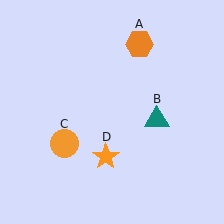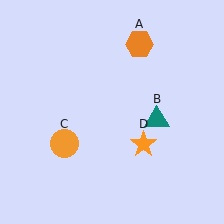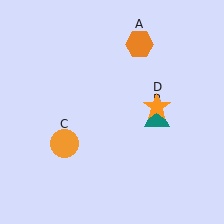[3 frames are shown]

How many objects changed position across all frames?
1 object changed position: orange star (object D).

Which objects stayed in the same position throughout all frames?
Orange hexagon (object A) and teal triangle (object B) and orange circle (object C) remained stationary.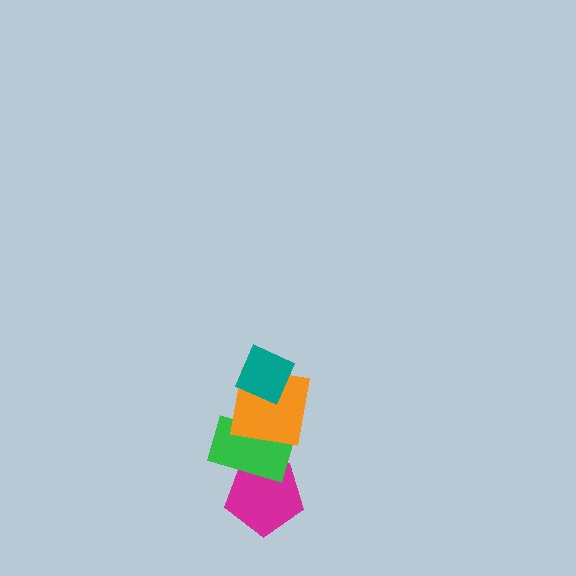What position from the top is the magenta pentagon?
The magenta pentagon is 4th from the top.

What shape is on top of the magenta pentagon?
The green rectangle is on top of the magenta pentagon.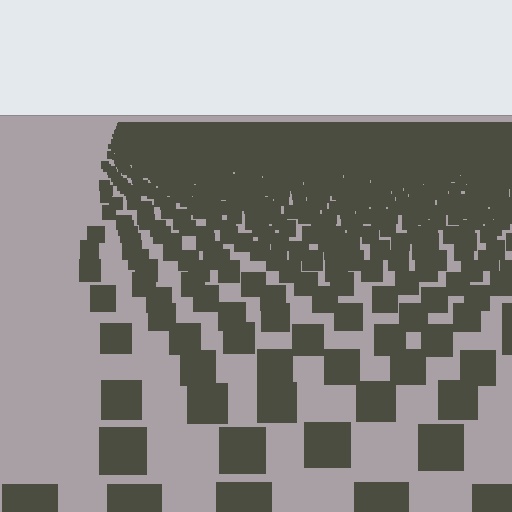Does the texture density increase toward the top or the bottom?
Density increases toward the top.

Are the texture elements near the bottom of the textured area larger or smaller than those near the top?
Larger. Near the bottom, elements are closer to the viewer and appear at a bigger on-screen size.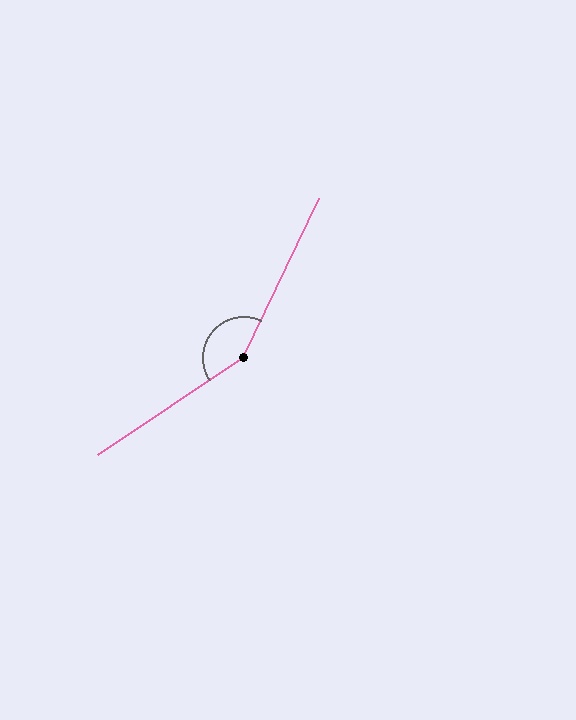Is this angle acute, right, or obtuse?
It is obtuse.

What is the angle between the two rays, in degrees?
Approximately 149 degrees.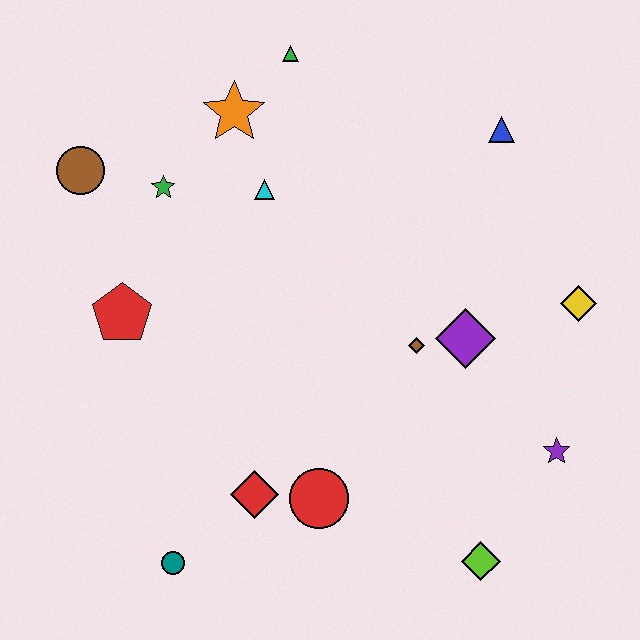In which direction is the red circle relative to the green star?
The red circle is below the green star.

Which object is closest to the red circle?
The red diamond is closest to the red circle.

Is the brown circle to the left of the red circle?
Yes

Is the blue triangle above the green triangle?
No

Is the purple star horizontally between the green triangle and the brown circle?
No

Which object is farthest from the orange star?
The lime diamond is farthest from the orange star.